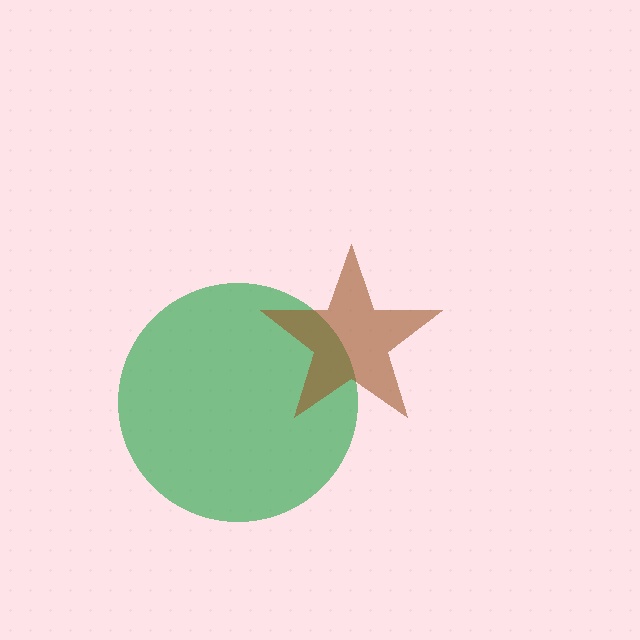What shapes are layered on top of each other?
The layered shapes are: a green circle, a brown star.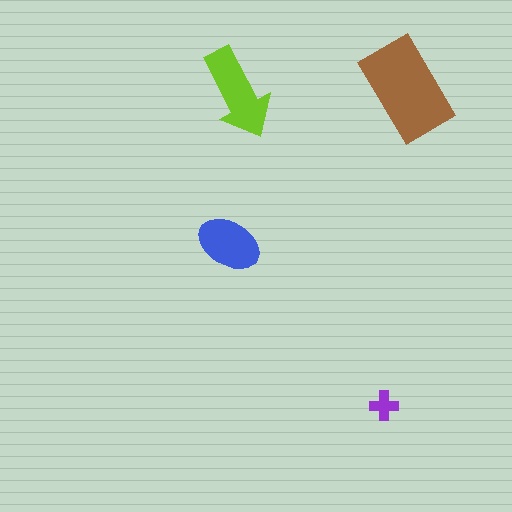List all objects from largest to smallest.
The brown rectangle, the lime arrow, the blue ellipse, the purple cross.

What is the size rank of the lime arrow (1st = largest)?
2nd.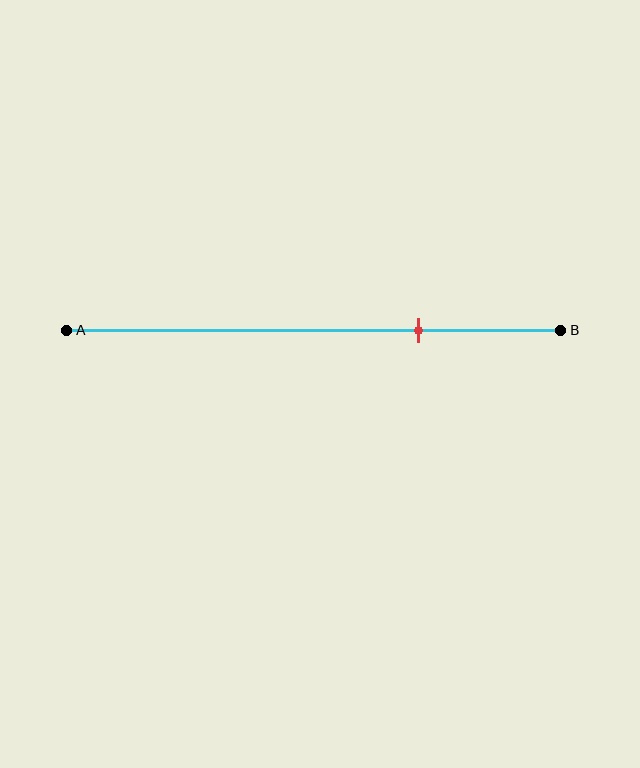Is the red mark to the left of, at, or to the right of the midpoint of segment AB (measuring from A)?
The red mark is to the right of the midpoint of segment AB.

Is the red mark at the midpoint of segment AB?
No, the mark is at about 70% from A, not at the 50% midpoint.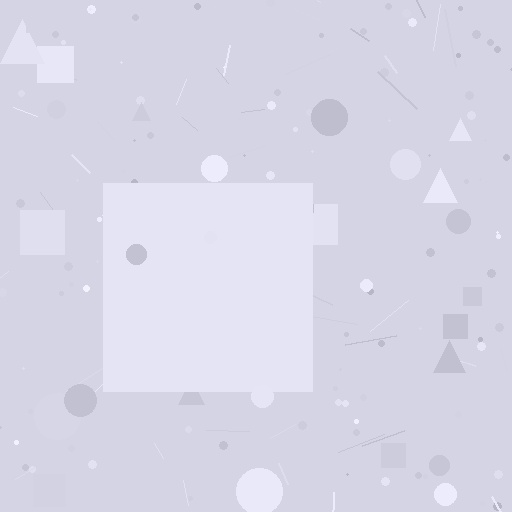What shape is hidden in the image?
A square is hidden in the image.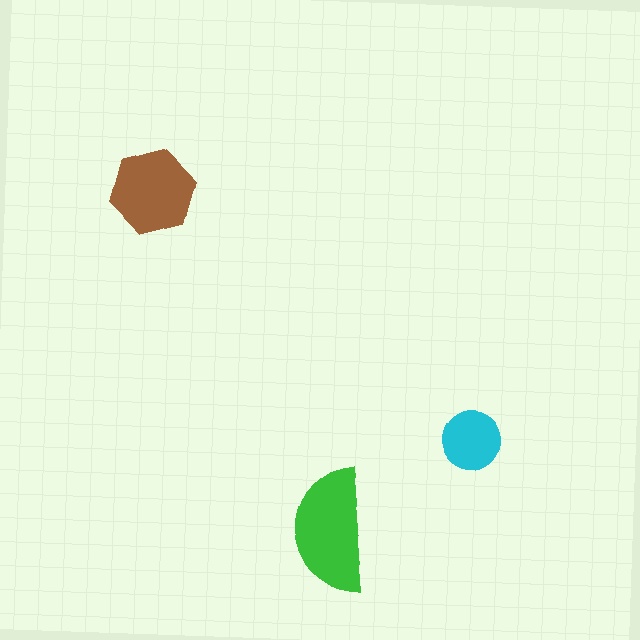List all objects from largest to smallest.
The green semicircle, the brown hexagon, the cyan circle.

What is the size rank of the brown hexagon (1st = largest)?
2nd.